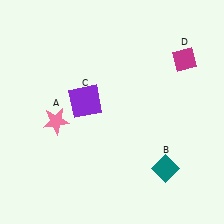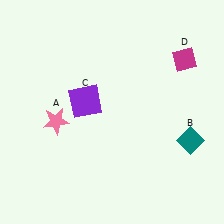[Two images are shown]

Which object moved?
The teal diamond (B) moved up.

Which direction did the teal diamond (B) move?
The teal diamond (B) moved up.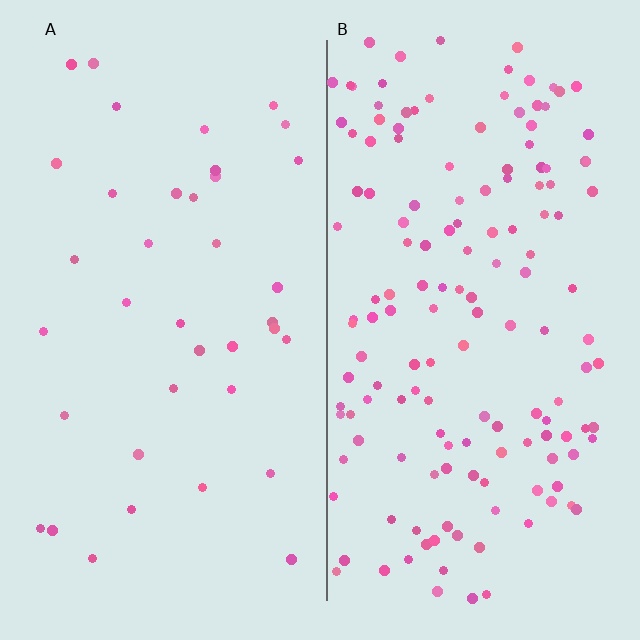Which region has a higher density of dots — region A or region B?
B (the right).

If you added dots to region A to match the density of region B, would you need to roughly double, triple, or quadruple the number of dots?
Approximately quadruple.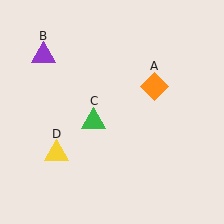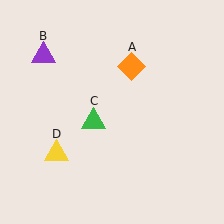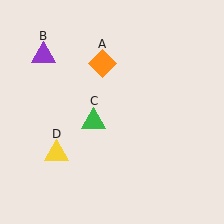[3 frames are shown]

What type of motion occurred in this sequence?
The orange diamond (object A) rotated counterclockwise around the center of the scene.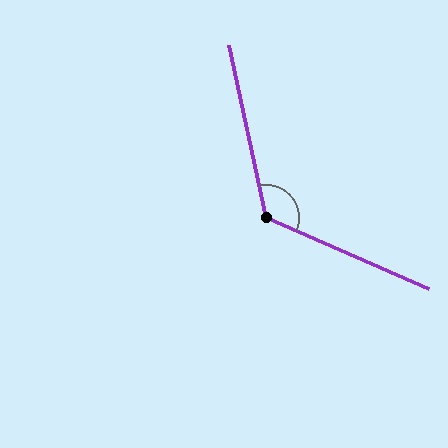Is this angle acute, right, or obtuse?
It is obtuse.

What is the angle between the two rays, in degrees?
Approximately 126 degrees.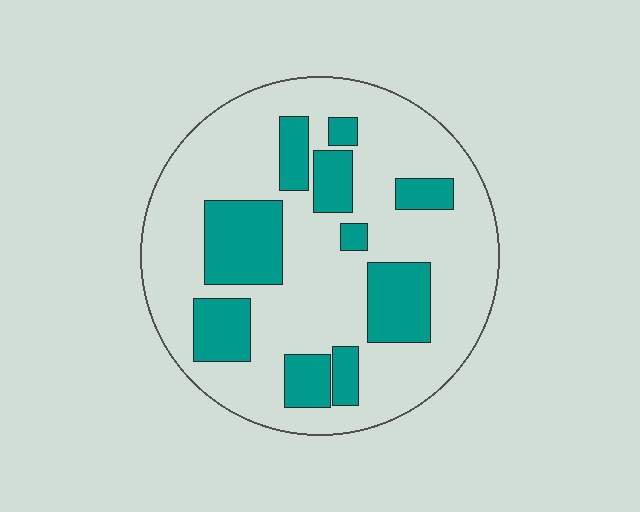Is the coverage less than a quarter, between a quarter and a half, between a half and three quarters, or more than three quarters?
Between a quarter and a half.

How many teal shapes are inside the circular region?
10.